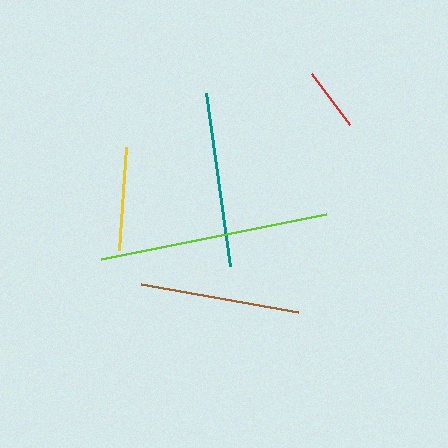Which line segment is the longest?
The lime line is the longest at approximately 229 pixels.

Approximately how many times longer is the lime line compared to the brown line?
The lime line is approximately 1.4 times the length of the brown line.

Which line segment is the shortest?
The red line is the shortest at approximately 63 pixels.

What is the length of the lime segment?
The lime segment is approximately 229 pixels long.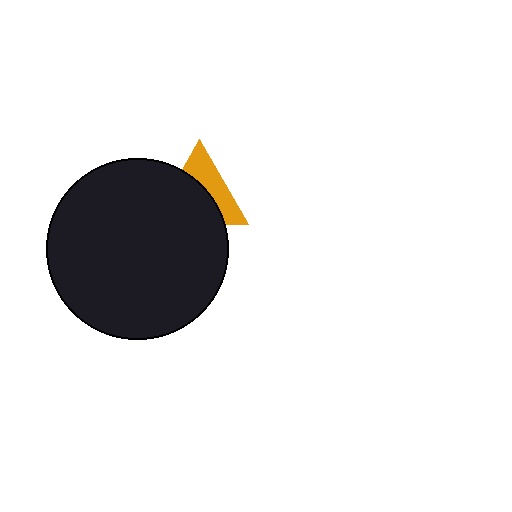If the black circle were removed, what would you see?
You would see the complete orange triangle.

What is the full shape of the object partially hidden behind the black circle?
The partially hidden object is an orange triangle.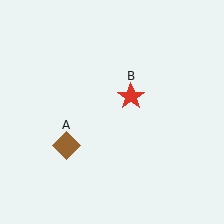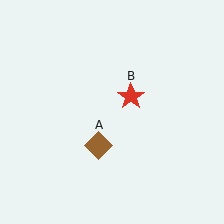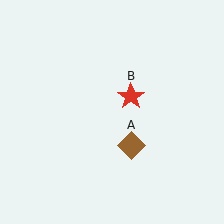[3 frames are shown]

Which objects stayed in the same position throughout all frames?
Red star (object B) remained stationary.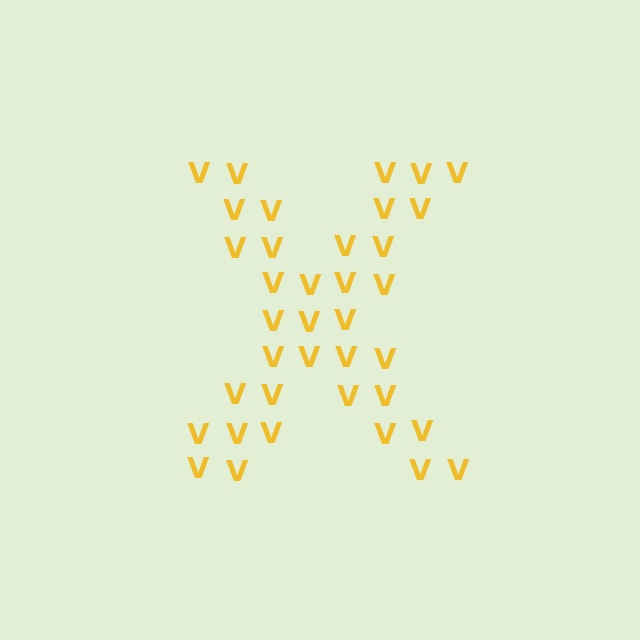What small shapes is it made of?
It is made of small letter V's.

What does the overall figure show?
The overall figure shows the letter X.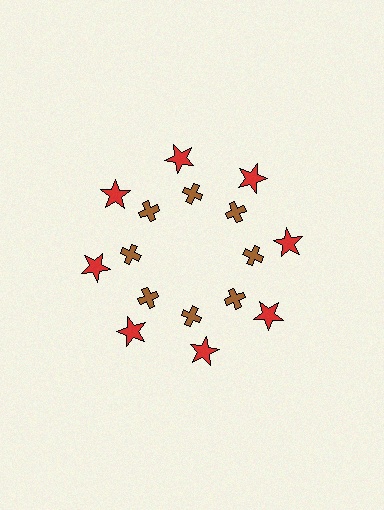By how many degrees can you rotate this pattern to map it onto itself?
The pattern maps onto itself every 45 degrees of rotation.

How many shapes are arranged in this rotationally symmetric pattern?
There are 16 shapes, arranged in 8 groups of 2.